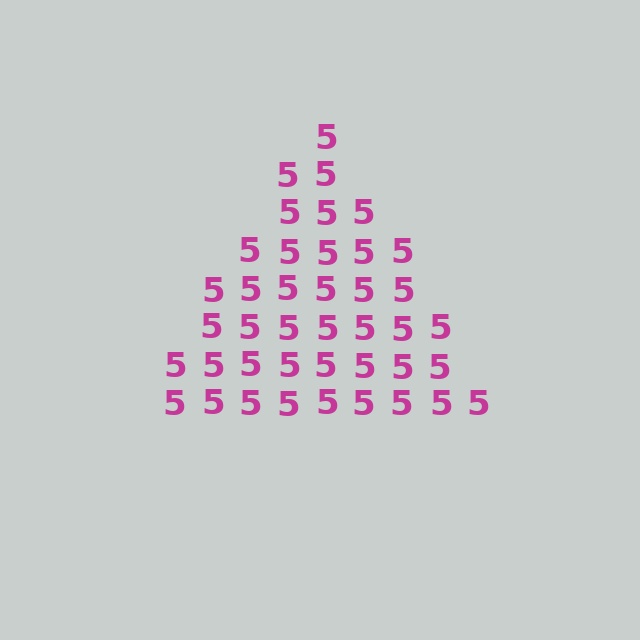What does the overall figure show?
The overall figure shows a triangle.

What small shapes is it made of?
It is made of small digit 5's.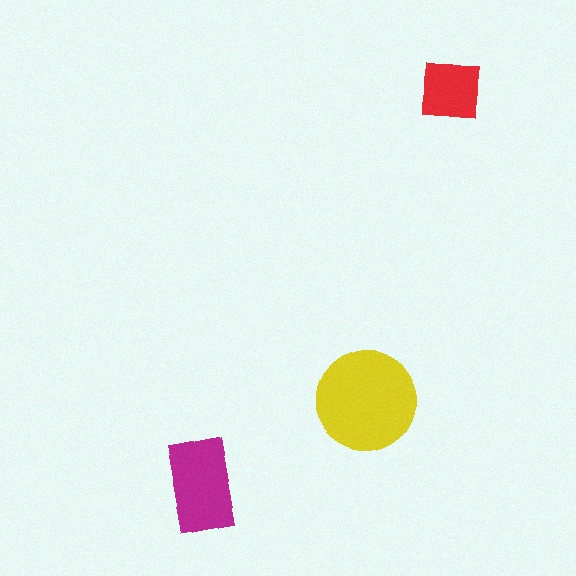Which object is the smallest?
The red square.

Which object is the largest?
The yellow circle.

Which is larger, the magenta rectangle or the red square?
The magenta rectangle.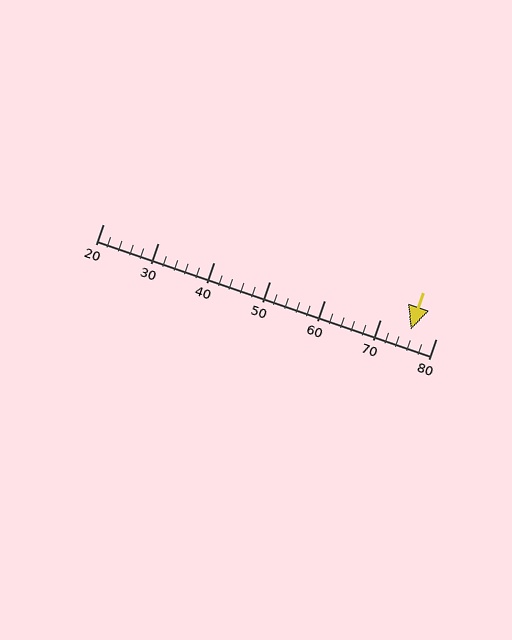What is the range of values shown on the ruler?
The ruler shows values from 20 to 80.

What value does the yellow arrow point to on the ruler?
The yellow arrow points to approximately 75.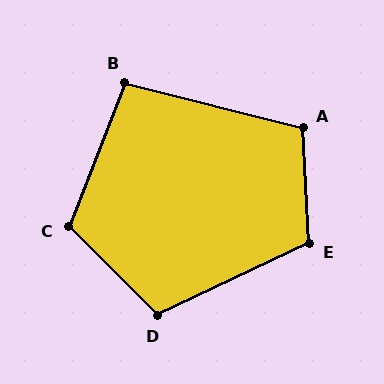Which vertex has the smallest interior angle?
B, at approximately 97 degrees.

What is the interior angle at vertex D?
Approximately 110 degrees (obtuse).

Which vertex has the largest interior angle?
C, at approximately 114 degrees.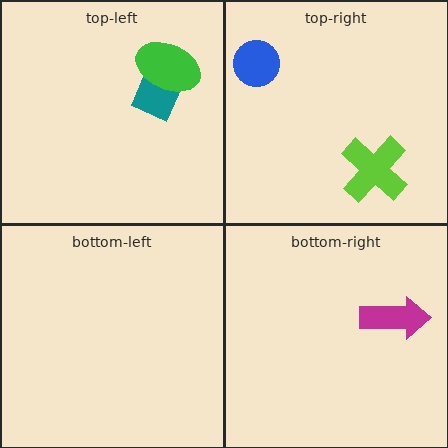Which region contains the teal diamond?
The top-left region.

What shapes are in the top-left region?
The teal diamond, the green ellipse.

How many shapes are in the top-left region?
2.